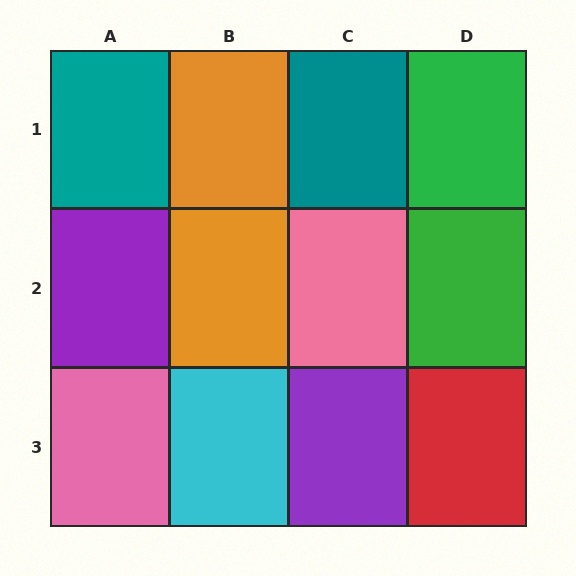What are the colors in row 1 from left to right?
Teal, orange, teal, green.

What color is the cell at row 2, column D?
Green.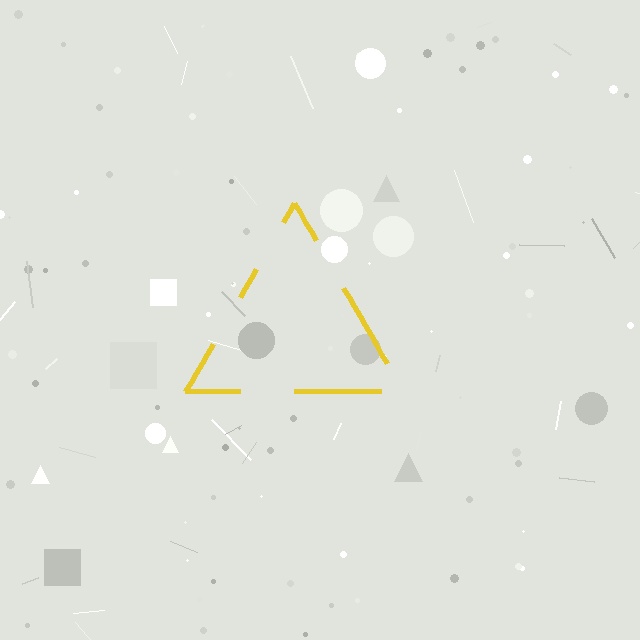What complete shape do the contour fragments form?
The contour fragments form a triangle.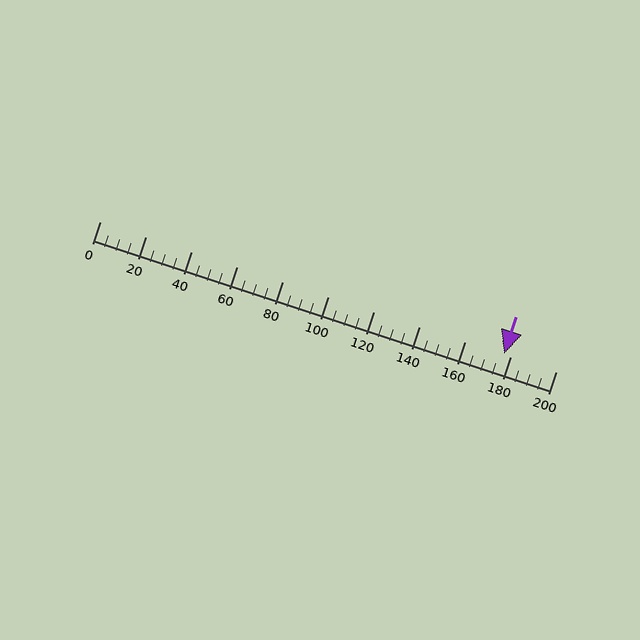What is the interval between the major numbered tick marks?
The major tick marks are spaced 20 units apart.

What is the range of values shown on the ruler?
The ruler shows values from 0 to 200.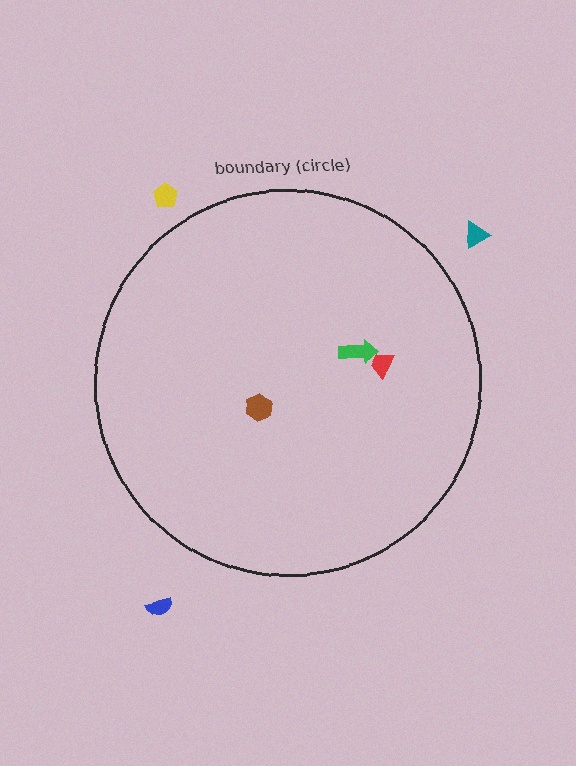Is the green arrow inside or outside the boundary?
Inside.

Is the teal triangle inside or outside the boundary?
Outside.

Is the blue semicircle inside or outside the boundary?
Outside.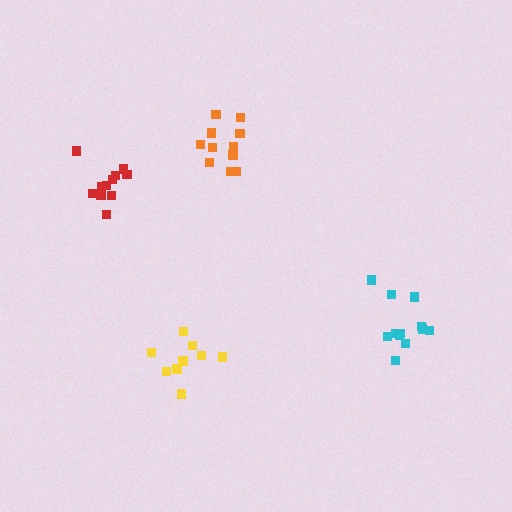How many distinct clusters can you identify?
There are 4 distinct clusters.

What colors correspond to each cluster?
The clusters are colored: orange, yellow, red, cyan.